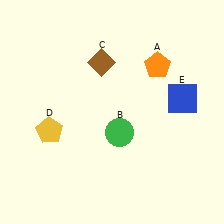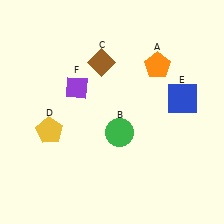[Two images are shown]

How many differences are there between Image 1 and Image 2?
There is 1 difference between the two images.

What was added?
A purple diamond (F) was added in Image 2.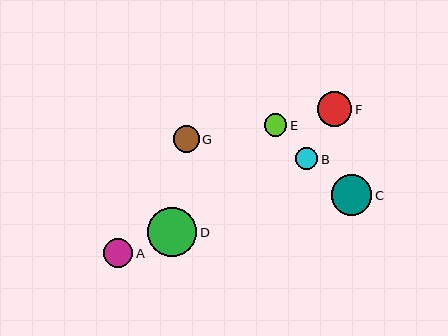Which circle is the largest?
Circle D is the largest with a size of approximately 49 pixels.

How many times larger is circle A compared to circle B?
Circle A is approximately 1.3 times the size of circle B.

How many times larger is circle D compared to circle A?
Circle D is approximately 1.7 times the size of circle A.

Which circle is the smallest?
Circle B is the smallest with a size of approximately 22 pixels.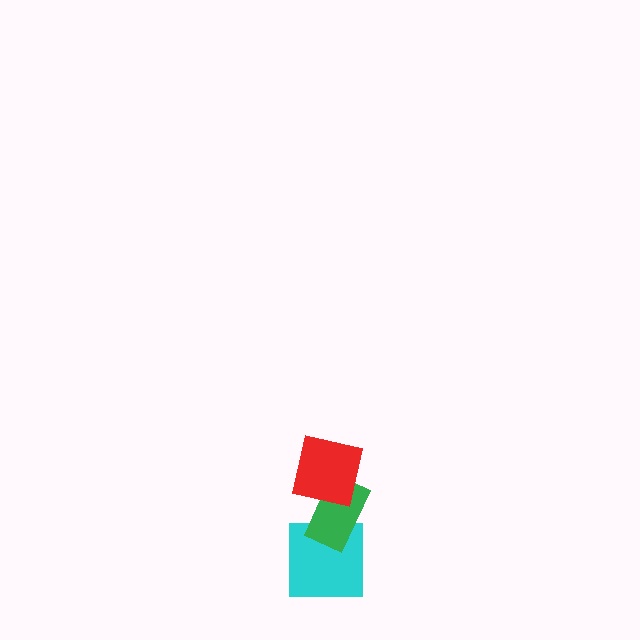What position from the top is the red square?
The red square is 1st from the top.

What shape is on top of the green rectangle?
The red square is on top of the green rectangle.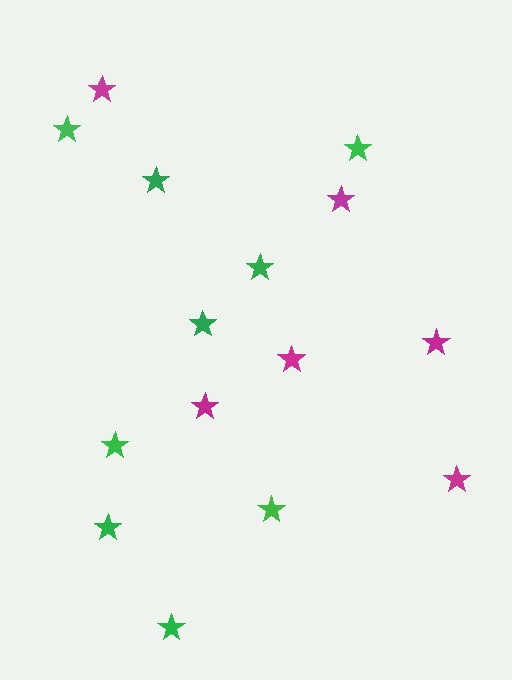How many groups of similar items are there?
There are 2 groups: one group of magenta stars (6) and one group of green stars (9).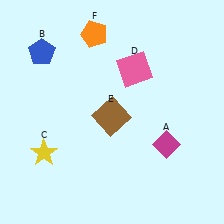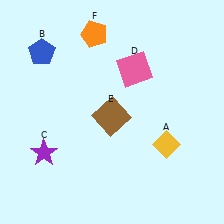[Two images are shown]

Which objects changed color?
A changed from magenta to yellow. C changed from yellow to purple.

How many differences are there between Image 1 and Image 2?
There are 2 differences between the two images.